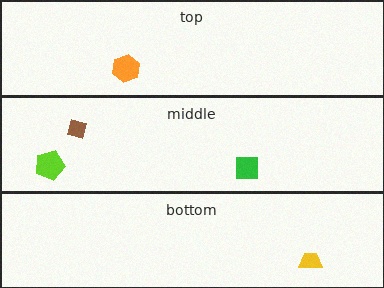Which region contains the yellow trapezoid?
The bottom region.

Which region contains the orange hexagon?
The top region.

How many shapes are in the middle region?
3.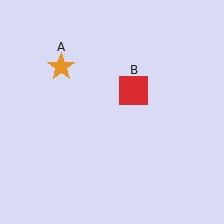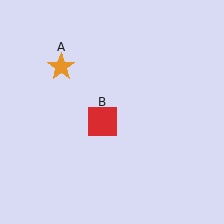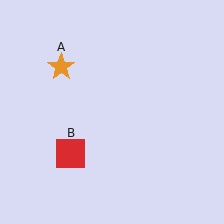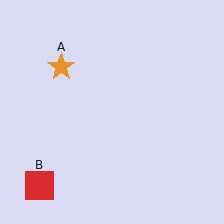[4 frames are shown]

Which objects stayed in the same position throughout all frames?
Orange star (object A) remained stationary.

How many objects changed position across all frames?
1 object changed position: red square (object B).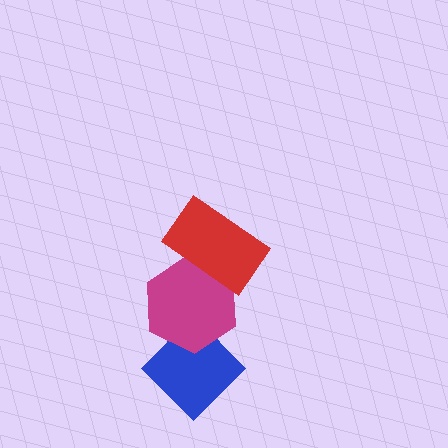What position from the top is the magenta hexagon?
The magenta hexagon is 2nd from the top.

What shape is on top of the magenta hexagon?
The red rectangle is on top of the magenta hexagon.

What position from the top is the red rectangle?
The red rectangle is 1st from the top.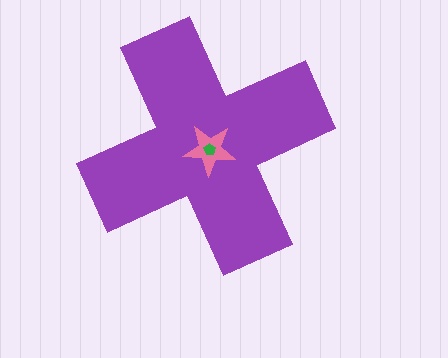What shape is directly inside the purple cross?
The pink star.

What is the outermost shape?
The purple cross.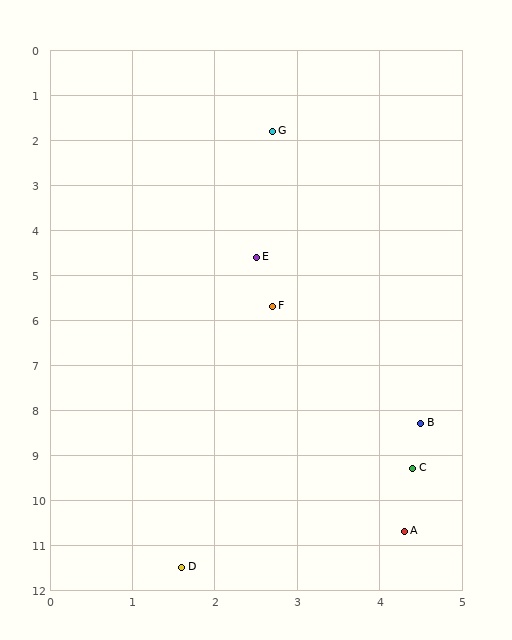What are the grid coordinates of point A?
Point A is at approximately (4.3, 10.7).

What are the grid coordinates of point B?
Point B is at approximately (4.5, 8.3).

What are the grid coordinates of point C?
Point C is at approximately (4.4, 9.3).